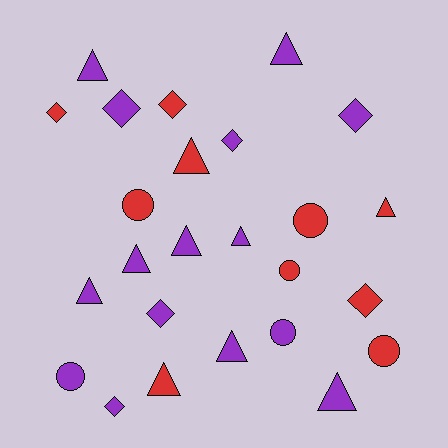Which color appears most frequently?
Purple, with 15 objects.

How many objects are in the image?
There are 25 objects.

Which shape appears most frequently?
Triangle, with 11 objects.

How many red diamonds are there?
There are 3 red diamonds.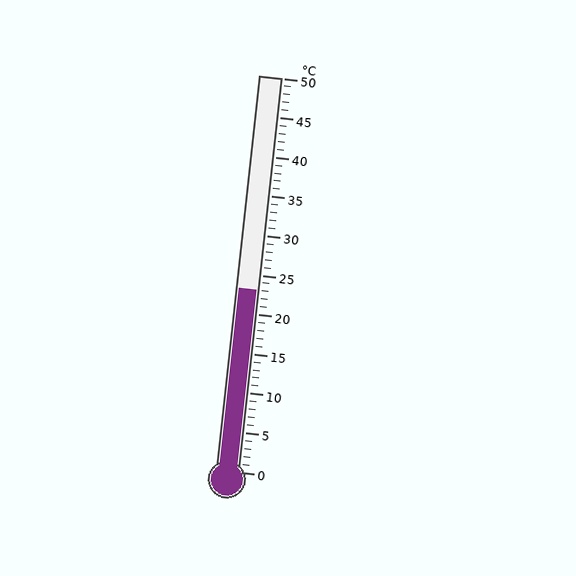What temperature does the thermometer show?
The thermometer shows approximately 23°C.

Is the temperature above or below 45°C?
The temperature is below 45°C.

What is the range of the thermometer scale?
The thermometer scale ranges from 0°C to 50°C.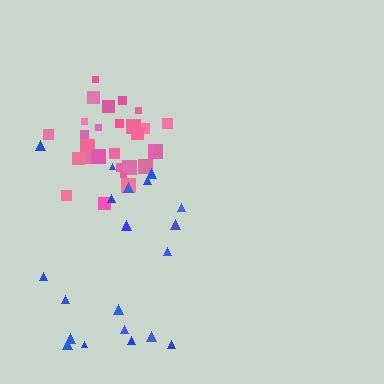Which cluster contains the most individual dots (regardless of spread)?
Pink (29).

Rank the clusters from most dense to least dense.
pink, blue.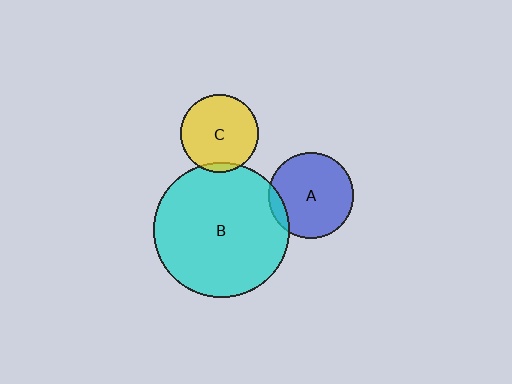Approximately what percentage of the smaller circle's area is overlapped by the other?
Approximately 5%.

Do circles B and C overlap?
Yes.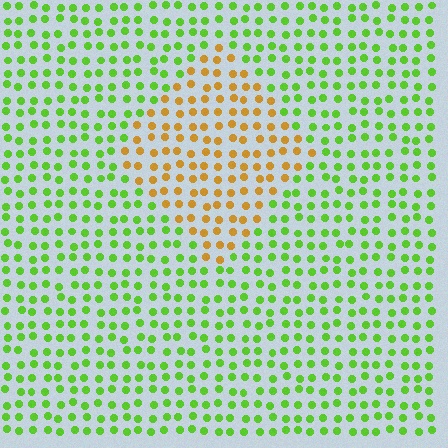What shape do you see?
I see a diamond.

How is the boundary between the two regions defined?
The boundary is defined purely by a slight shift in hue (about 64 degrees). Spacing, size, and orientation are identical on both sides.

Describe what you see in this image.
The image is filled with small lime elements in a uniform arrangement. A diamond-shaped region is visible where the elements are tinted to a slightly different hue, forming a subtle color boundary.